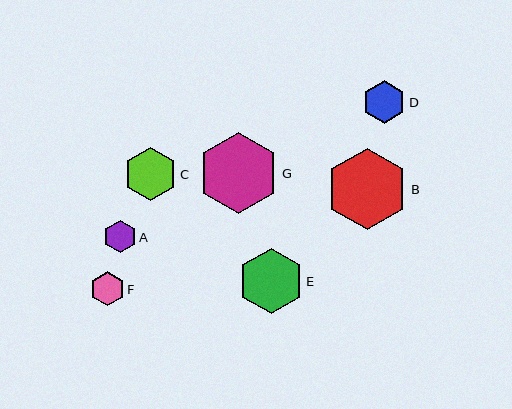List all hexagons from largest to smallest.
From largest to smallest: B, G, E, C, D, F, A.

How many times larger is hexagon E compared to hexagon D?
Hexagon E is approximately 1.5 times the size of hexagon D.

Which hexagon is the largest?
Hexagon B is the largest with a size of approximately 82 pixels.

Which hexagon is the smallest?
Hexagon A is the smallest with a size of approximately 32 pixels.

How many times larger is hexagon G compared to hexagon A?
Hexagon G is approximately 2.5 times the size of hexagon A.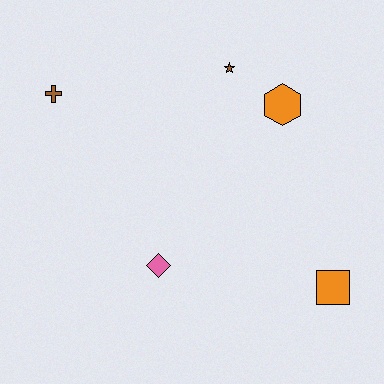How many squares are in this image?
There is 1 square.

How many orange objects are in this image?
There are 2 orange objects.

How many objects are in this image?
There are 5 objects.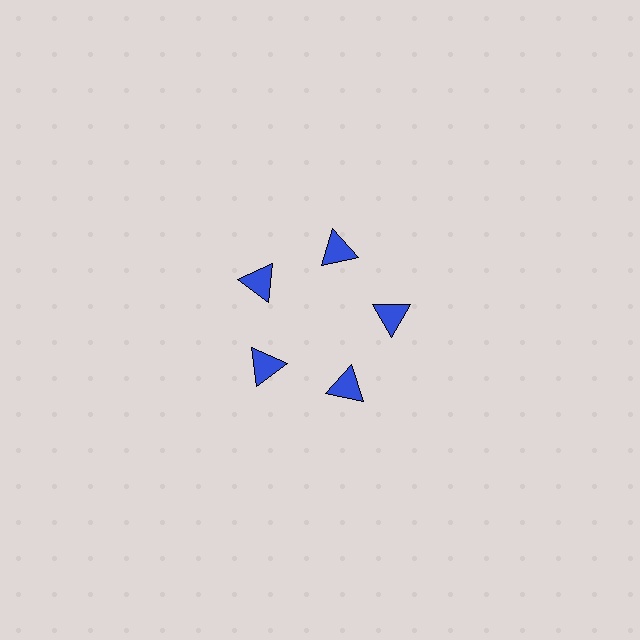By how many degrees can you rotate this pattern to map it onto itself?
The pattern maps onto itself every 72 degrees of rotation.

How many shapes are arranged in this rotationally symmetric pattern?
There are 5 shapes, arranged in 5 groups of 1.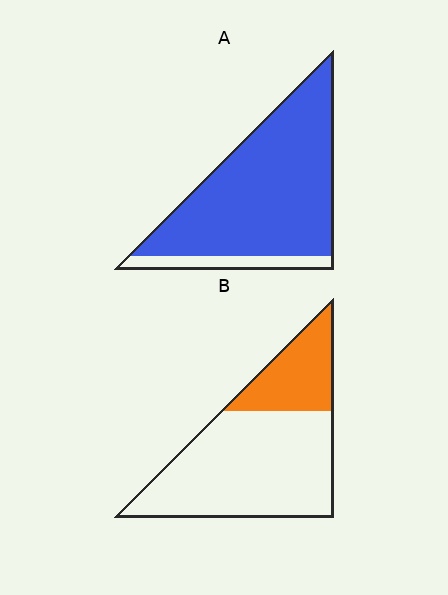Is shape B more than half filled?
No.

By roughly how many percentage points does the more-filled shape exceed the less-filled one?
By roughly 60 percentage points (A over B).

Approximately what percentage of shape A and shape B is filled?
A is approximately 90% and B is approximately 25%.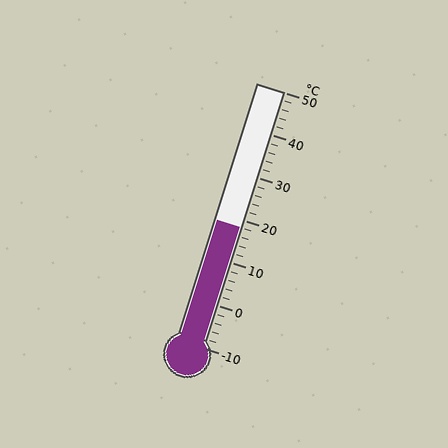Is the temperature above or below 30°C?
The temperature is below 30°C.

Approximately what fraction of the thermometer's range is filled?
The thermometer is filled to approximately 45% of its range.